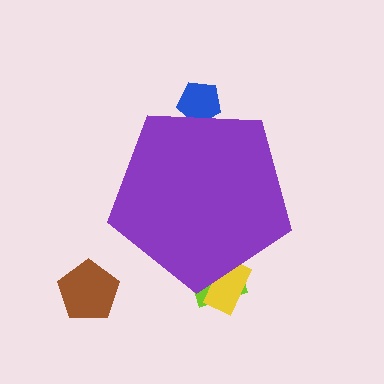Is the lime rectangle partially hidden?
Yes, the lime rectangle is partially hidden behind the purple pentagon.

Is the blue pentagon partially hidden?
Yes, the blue pentagon is partially hidden behind the purple pentagon.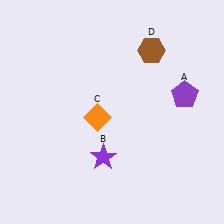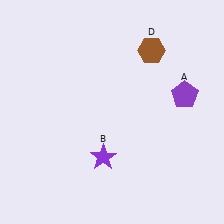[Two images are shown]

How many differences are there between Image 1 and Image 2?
There is 1 difference between the two images.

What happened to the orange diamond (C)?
The orange diamond (C) was removed in Image 2. It was in the bottom-left area of Image 1.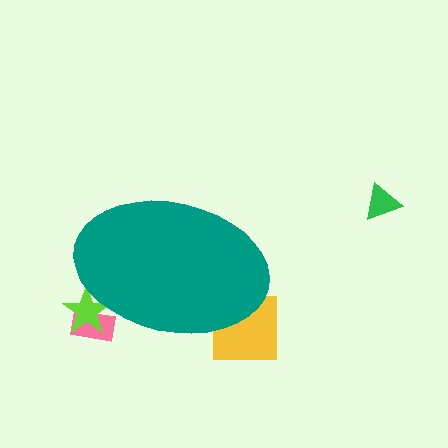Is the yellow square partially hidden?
Yes, the yellow square is partially hidden behind the teal ellipse.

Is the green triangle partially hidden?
No, the green triangle is fully visible.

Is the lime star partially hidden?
Yes, the lime star is partially hidden behind the teal ellipse.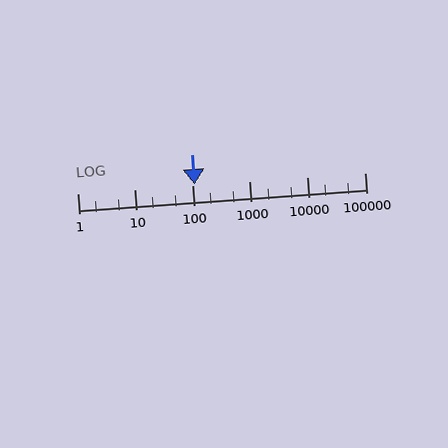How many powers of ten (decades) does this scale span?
The scale spans 5 decades, from 1 to 100000.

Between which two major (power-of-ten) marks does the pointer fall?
The pointer is between 100 and 1000.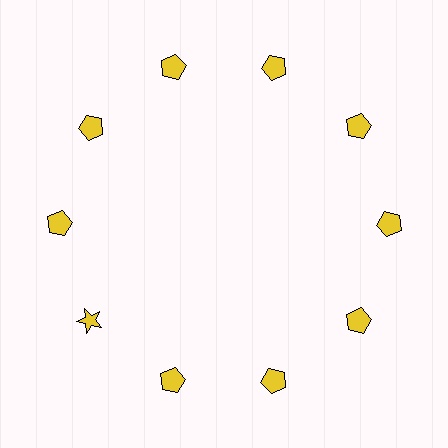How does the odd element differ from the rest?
It has a different shape: star instead of pentagon.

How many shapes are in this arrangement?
There are 10 shapes arranged in a ring pattern.